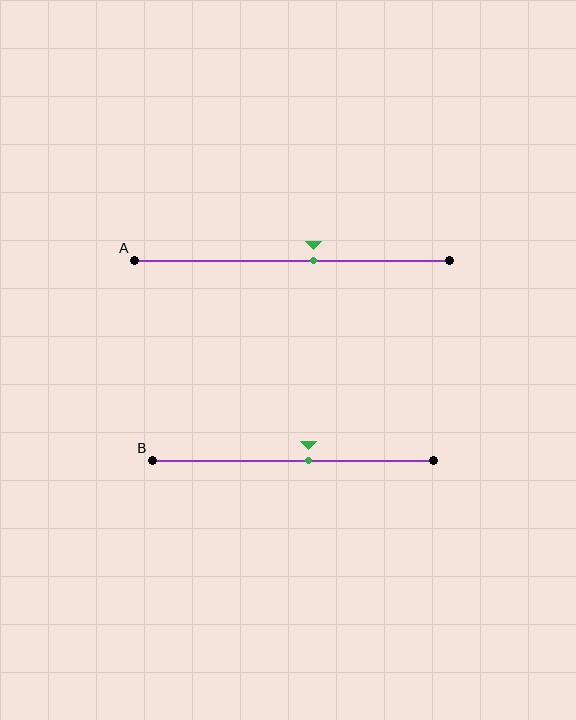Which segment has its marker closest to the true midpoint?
Segment B has its marker closest to the true midpoint.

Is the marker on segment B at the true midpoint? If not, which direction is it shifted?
No, the marker on segment B is shifted to the right by about 6% of the segment length.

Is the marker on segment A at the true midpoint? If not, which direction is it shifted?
No, the marker on segment A is shifted to the right by about 7% of the segment length.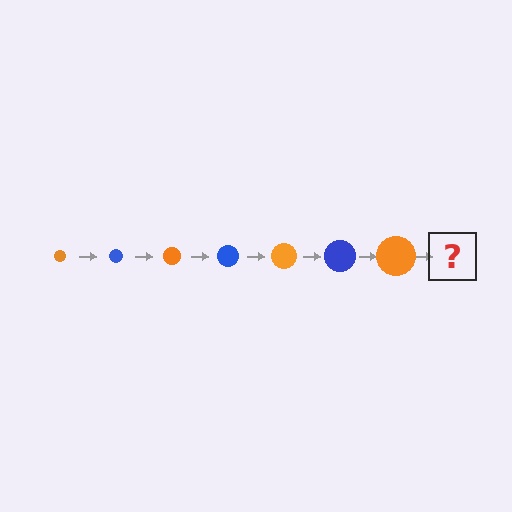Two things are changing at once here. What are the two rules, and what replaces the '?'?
The two rules are that the circle grows larger each step and the color cycles through orange and blue. The '?' should be a blue circle, larger than the previous one.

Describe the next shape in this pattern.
It should be a blue circle, larger than the previous one.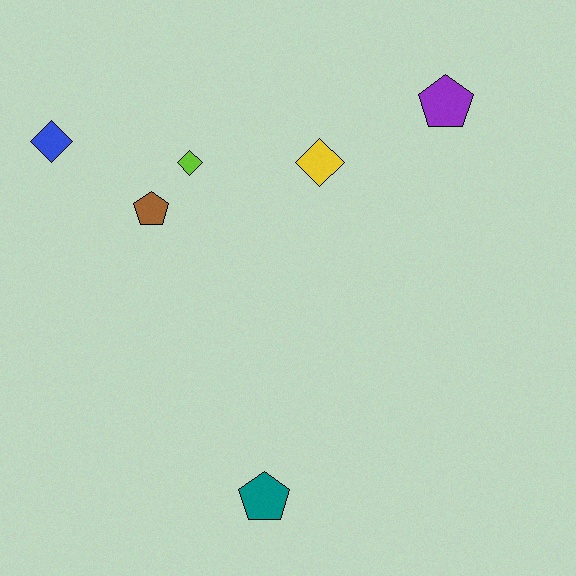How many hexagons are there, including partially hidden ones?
There are no hexagons.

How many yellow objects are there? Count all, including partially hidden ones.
There is 1 yellow object.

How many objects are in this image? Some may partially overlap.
There are 6 objects.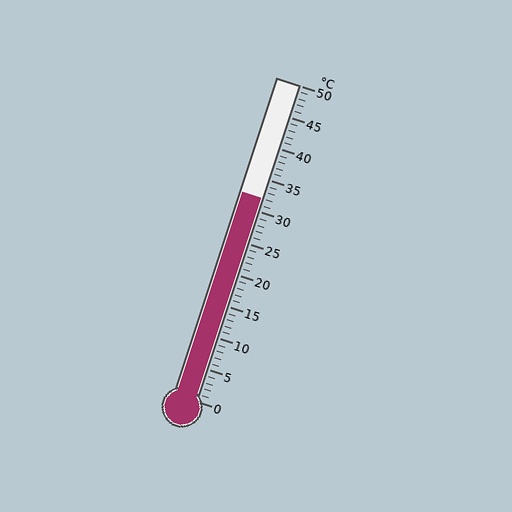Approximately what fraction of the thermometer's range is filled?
The thermometer is filled to approximately 65% of its range.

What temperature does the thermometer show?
The thermometer shows approximately 32°C.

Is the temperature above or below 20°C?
The temperature is above 20°C.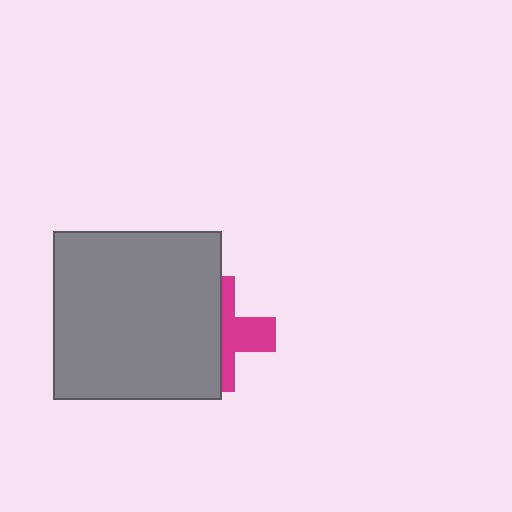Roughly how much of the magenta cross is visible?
A small part of it is visible (roughly 43%).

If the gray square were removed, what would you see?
You would see the complete magenta cross.